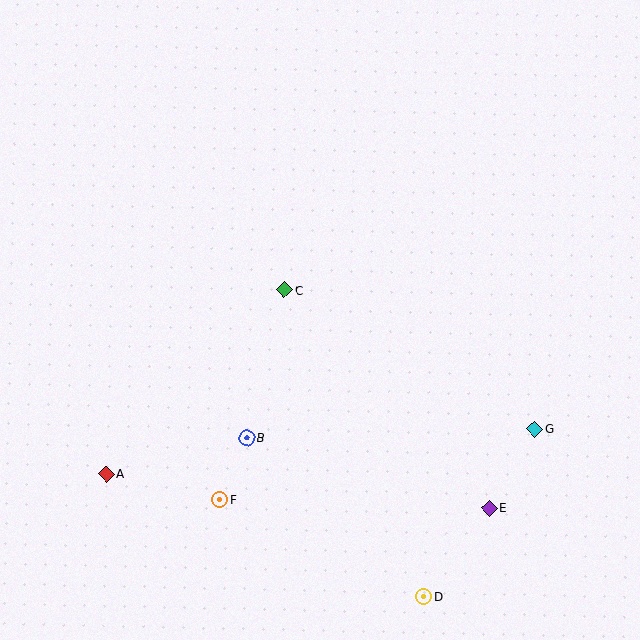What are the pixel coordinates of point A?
Point A is at (106, 474).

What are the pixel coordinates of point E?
Point E is at (490, 508).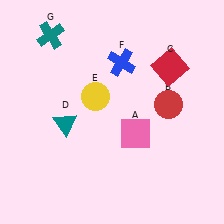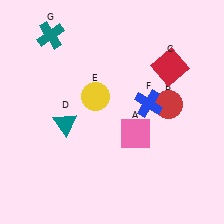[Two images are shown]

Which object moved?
The blue cross (F) moved down.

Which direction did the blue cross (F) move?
The blue cross (F) moved down.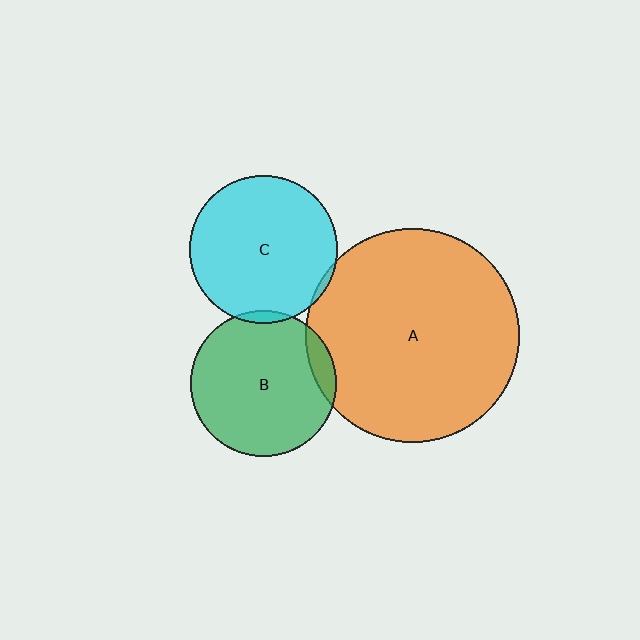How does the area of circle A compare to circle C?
Approximately 2.1 times.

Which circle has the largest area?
Circle A (orange).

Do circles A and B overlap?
Yes.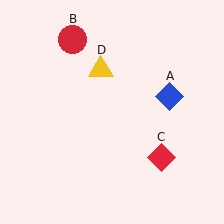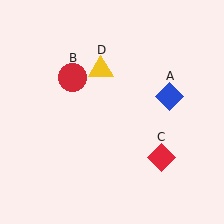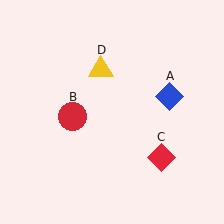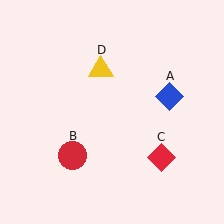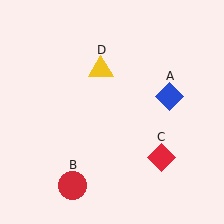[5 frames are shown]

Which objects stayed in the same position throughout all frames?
Blue diamond (object A) and red diamond (object C) and yellow triangle (object D) remained stationary.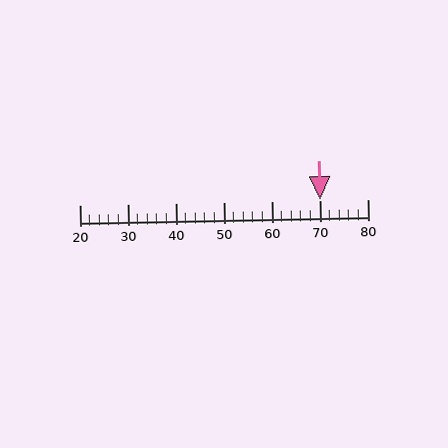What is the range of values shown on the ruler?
The ruler shows values from 20 to 80.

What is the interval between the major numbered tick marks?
The major tick marks are spaced 10 units apart.